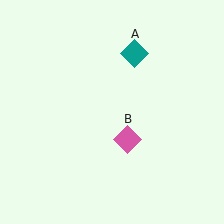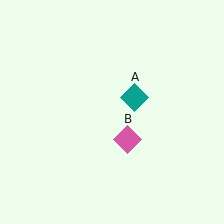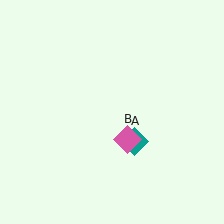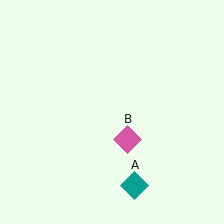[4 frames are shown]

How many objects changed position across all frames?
1 object changed position: teal diamond (object A).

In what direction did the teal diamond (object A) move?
The teal diamond (object A) moved down.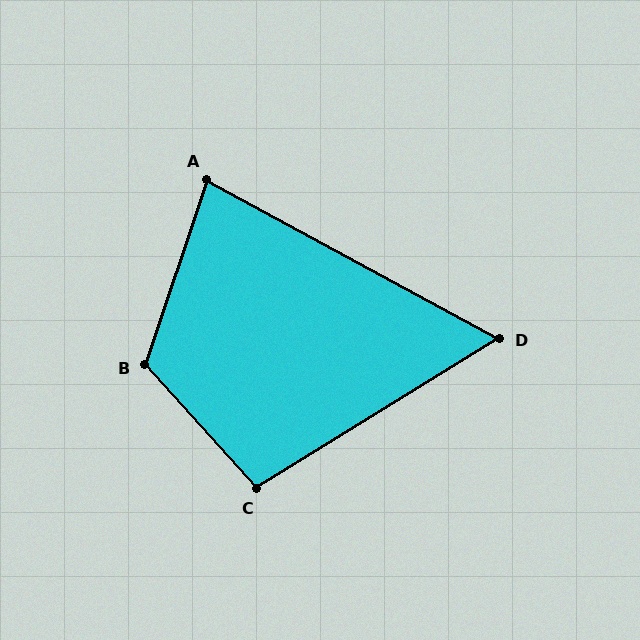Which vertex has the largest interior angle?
B, at approximately 120 degrees.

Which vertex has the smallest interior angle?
D, at approximately 60 degrees.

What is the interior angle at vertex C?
Approximately 100 degrees (obtuse).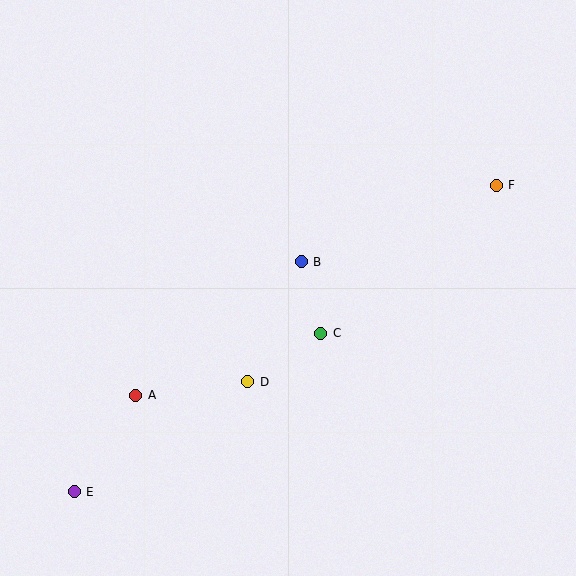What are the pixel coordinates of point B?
Point B is at (301, 262).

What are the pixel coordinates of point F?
Point F is at (496, 185).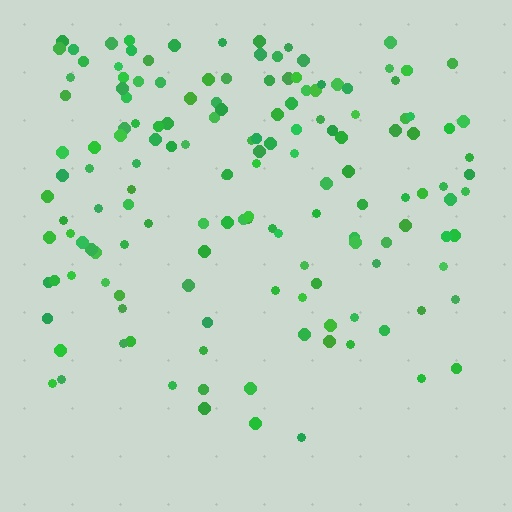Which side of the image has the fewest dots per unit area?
The bottom.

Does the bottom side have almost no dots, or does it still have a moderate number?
Still a moderate number, just noticeably fewer than the top.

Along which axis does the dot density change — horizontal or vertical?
Vertical.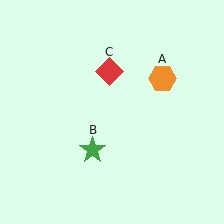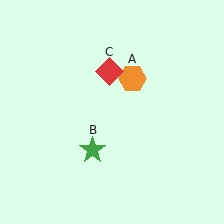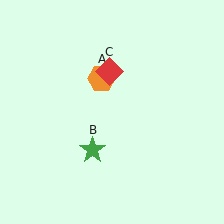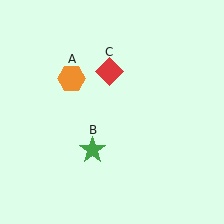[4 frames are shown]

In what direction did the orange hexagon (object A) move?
The orange hexagon (object A) moved left.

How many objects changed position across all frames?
1 object changed position: orange hexagon (object A).